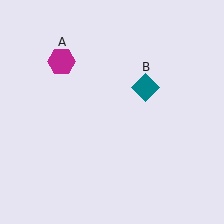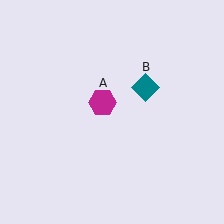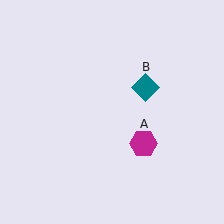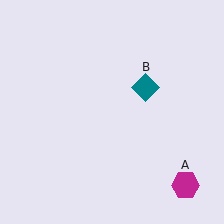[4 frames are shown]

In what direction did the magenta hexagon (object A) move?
The magenta hexagon (object A) moved down and to the right.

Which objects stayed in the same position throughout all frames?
Teal diamond (object B) remained stationary.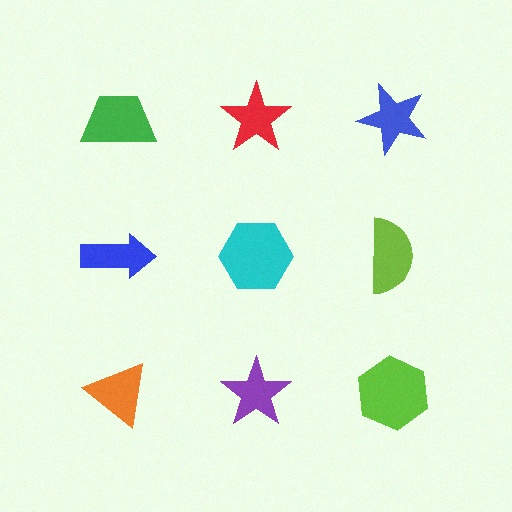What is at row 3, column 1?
An orange triangle.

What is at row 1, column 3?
A blue star.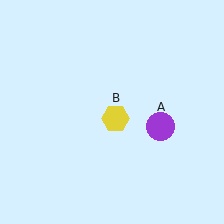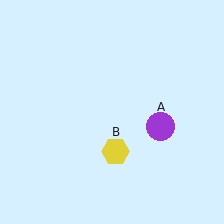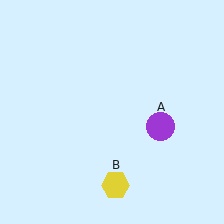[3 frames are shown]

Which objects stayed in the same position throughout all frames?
Purple circle (object A) remained stationary.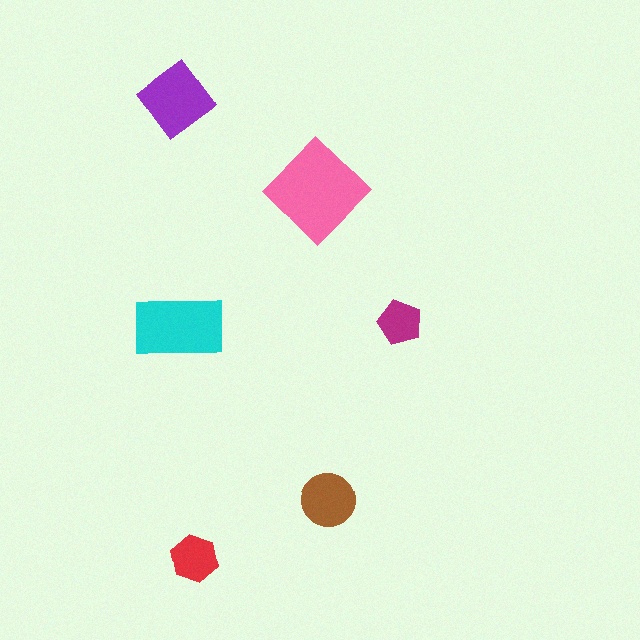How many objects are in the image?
There are 6 objects in the image.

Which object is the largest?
The pink diamond.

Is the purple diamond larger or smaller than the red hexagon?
Larger.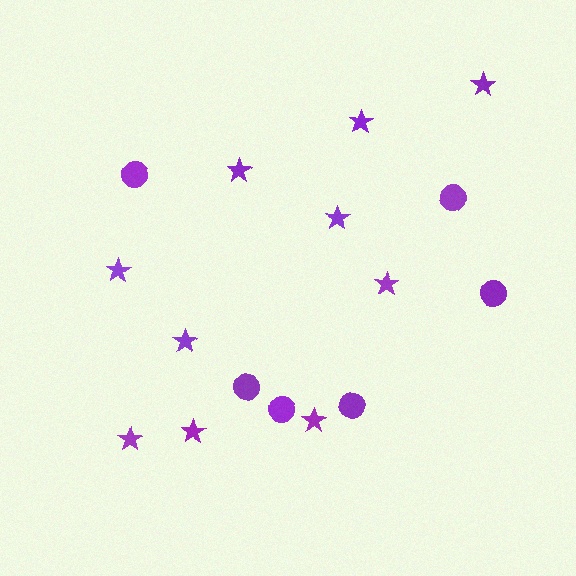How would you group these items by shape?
There are 2 groups: one group of circles (6) and one group of stars (10).